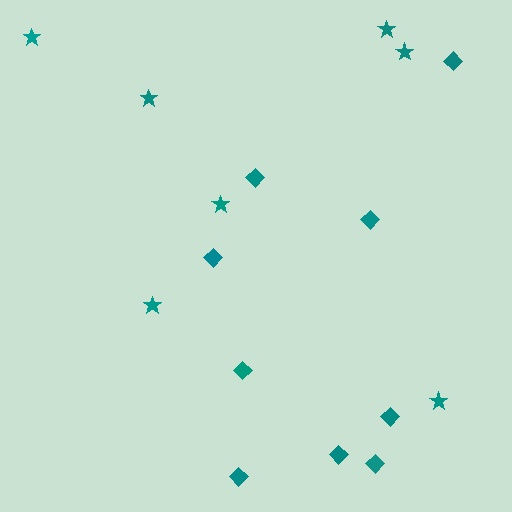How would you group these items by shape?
There are 2 groups: one group of stars (7) and one group of diamonds (9).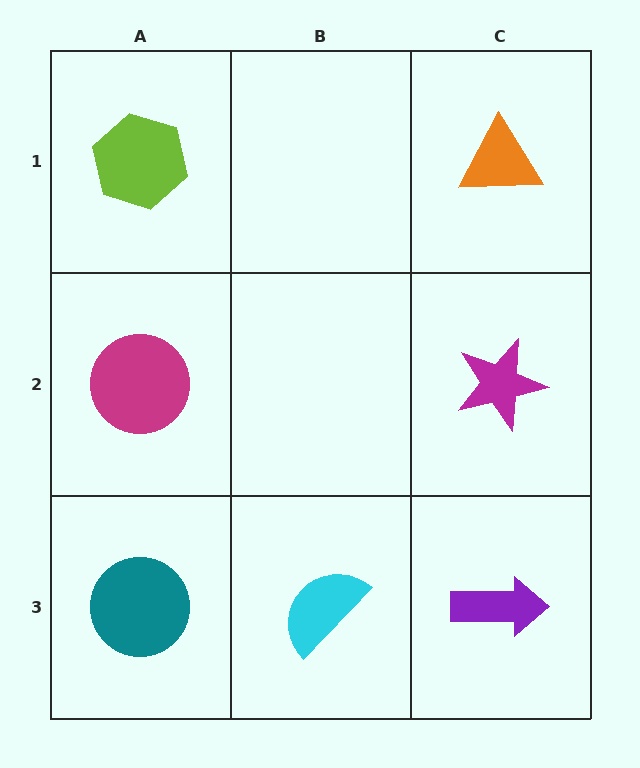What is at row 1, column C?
An orange triangle.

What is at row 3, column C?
A purple arrow.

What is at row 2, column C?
A magenta star.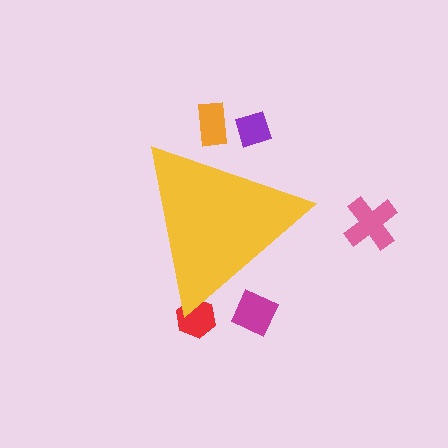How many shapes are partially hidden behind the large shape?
4 shapes are partially hidden.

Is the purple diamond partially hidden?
Yes, the purple diamond is partially hidden behind the yellow triangle.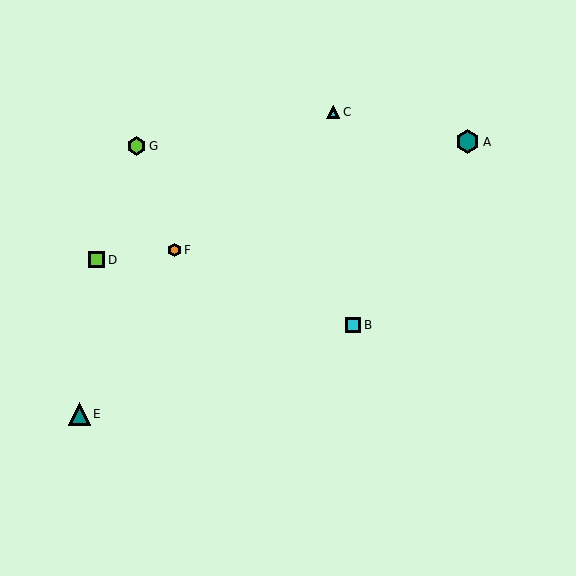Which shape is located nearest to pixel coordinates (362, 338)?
The cyan square (labeled B) at (353, 325) is nearest to that location.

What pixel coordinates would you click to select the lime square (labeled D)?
Click at (97, 260) to select the lime square D.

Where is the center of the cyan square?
The center of the cyan square is at (353, 325).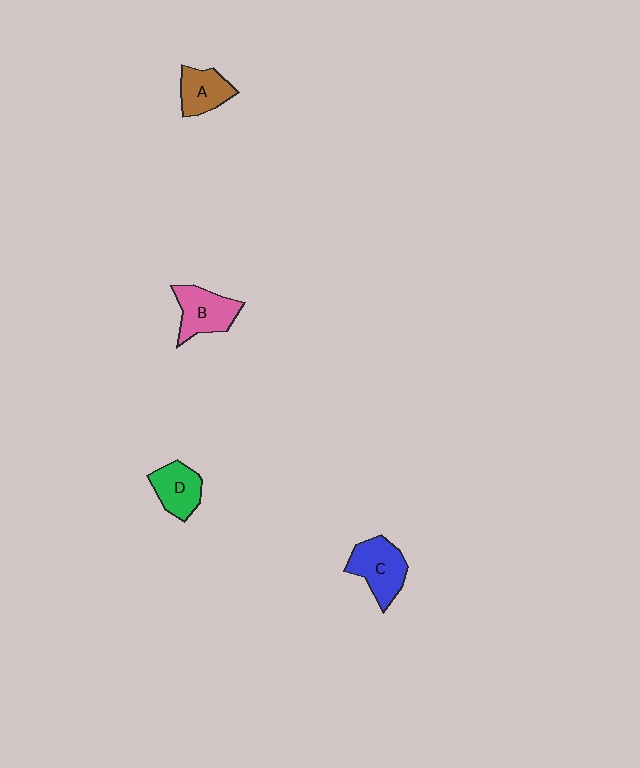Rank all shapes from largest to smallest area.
From largest to smallest: C (blue), B (pink), D (green), A (brown).